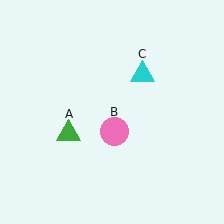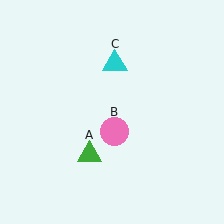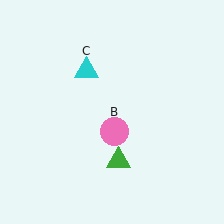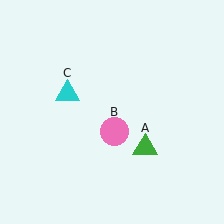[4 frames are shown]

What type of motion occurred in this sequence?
The green triangle (object A), cyan triangle (object C) rotated counterclockwise around the center of the scene.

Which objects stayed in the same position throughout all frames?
Pink circle (object B) remained stationary.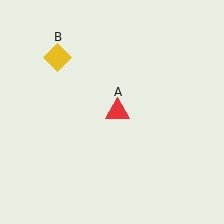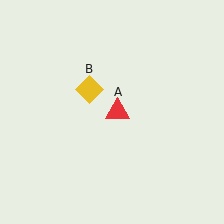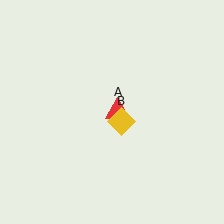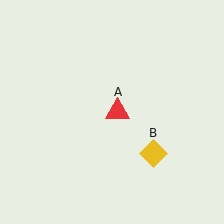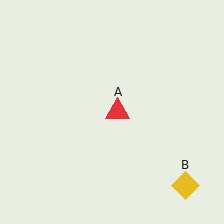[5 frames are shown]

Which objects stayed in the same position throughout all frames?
Red triangle (object A) remained stationary.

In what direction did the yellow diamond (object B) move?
The yellow diamond (object B) moved down and to the right.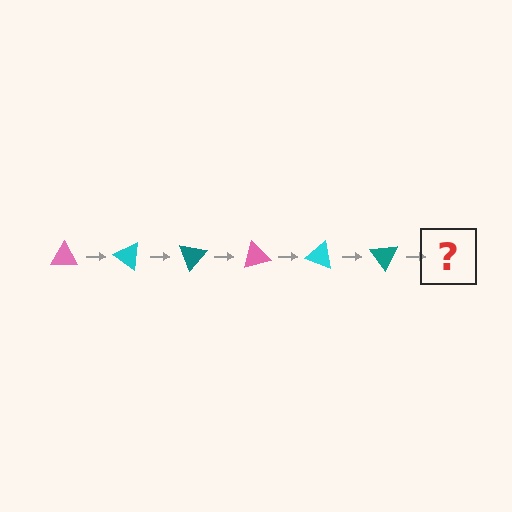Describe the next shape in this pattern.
It should be a pink triangle, rotated 210 degrees from the start.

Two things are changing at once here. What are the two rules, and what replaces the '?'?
The two rules are that it rotates 35 degrees each step and the color cycles through pink, cyan, and teal. The '?' should be a pink triangle, rotated 210 degrees from the start.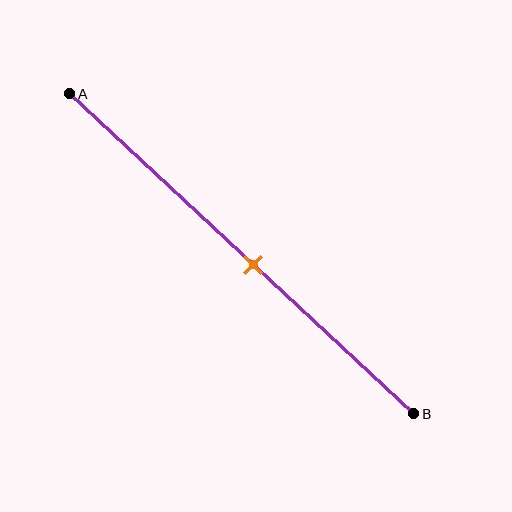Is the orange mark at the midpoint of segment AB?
No, the mark is at about 55% from A, not at the 50% midpoint.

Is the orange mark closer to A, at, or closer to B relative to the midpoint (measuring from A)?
The orange mark is closer to point B than the midpoint of segment AB.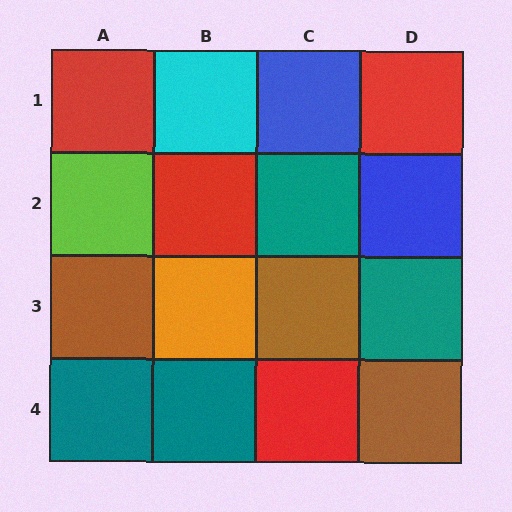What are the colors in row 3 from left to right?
Brown, orange, brown, teal.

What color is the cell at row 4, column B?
Teal.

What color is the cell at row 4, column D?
Brown.